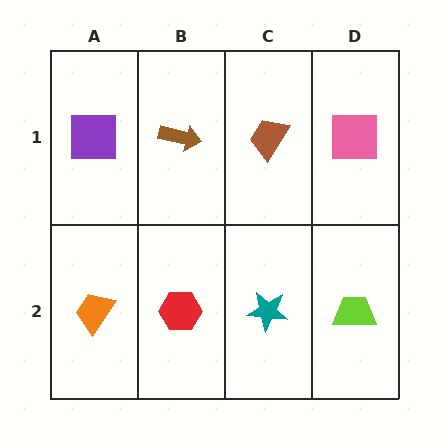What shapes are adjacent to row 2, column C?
A brown trapezoid (row 1, column C), a red hexagon (row 2, column B), a lime trapezoid (row 2, column D).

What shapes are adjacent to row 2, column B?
A brown arrow (row 1, column B), an orange trapezoid (row 2, column A), a teal star (row 2, column C).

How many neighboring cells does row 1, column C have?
3.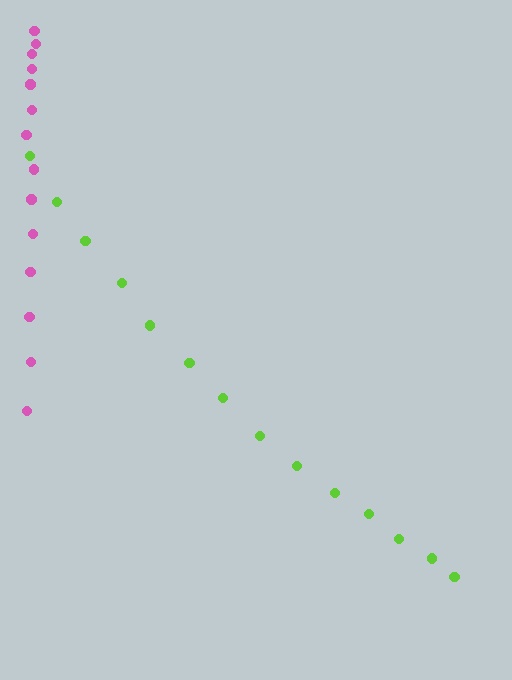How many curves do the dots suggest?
There are 2 distinct paths.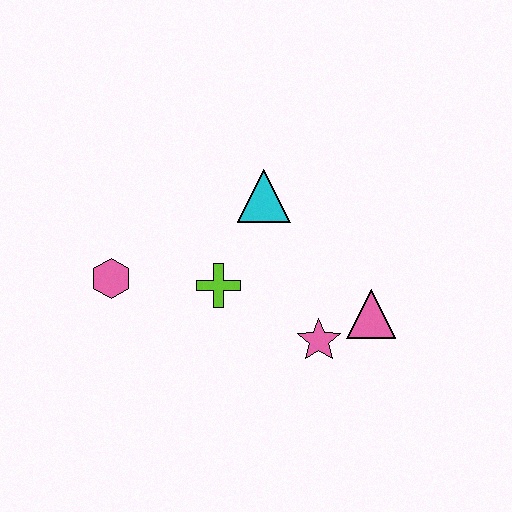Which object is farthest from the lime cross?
The pink triangle is farthest from the lime cross.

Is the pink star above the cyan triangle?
No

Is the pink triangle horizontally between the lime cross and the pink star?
No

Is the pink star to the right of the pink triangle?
No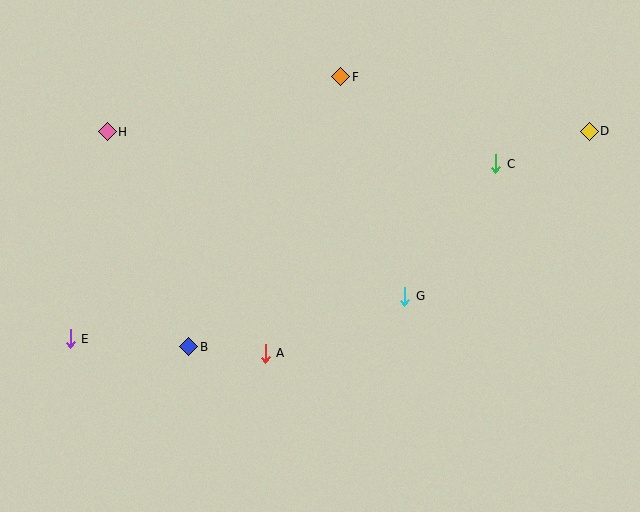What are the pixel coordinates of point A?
Point A is at (265, 353).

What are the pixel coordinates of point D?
Point D is at (589, 131).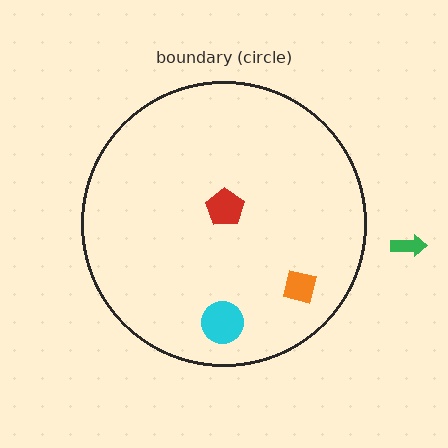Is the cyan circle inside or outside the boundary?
Inside.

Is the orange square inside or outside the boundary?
Inside.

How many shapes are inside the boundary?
3 inside, 1 outside.